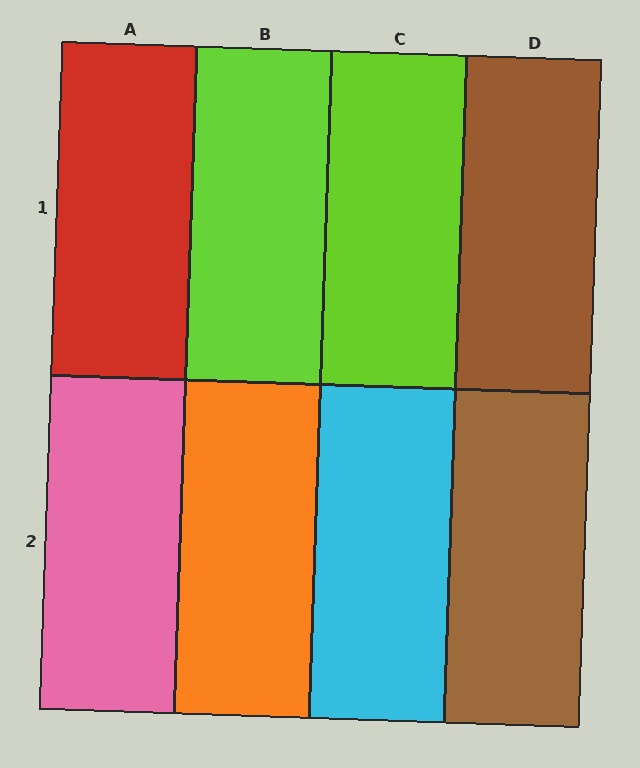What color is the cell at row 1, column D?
Brown.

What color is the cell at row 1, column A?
Red.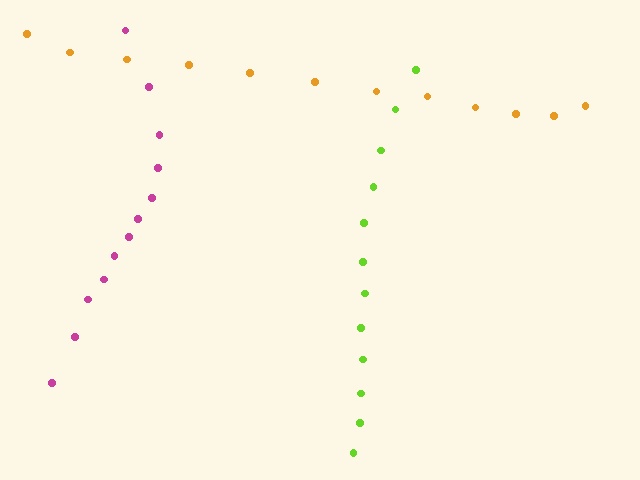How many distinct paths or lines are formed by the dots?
There are 3 distinct paths.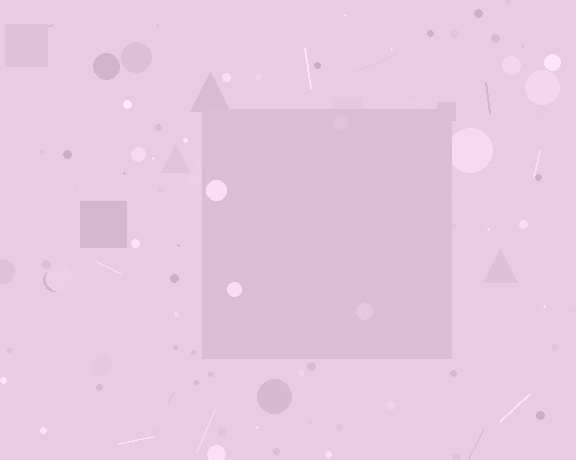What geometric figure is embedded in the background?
A square is embedded in the background.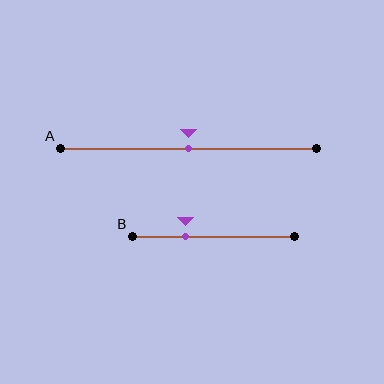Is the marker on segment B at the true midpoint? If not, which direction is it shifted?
No, the marker on segment B is shifted to the left by about 17% of the segment length.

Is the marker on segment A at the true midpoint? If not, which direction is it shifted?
Yes, the marker on segment A is at the true midpoint.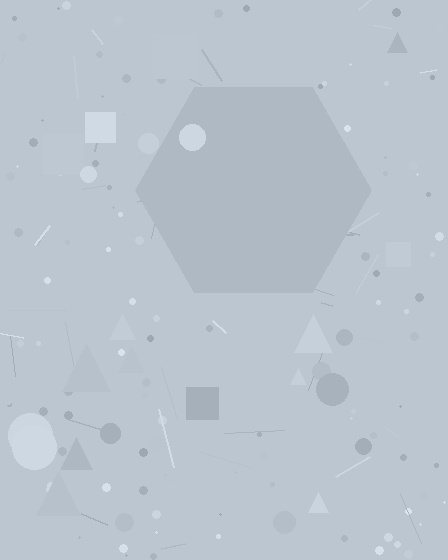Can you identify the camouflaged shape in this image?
The camouflaged shape is a hexagon.